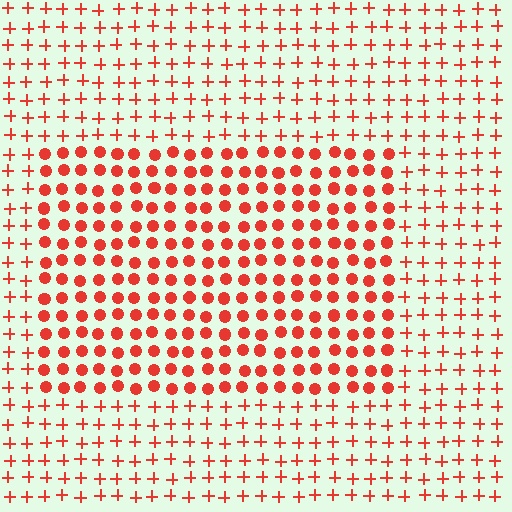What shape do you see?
I see a rectangle.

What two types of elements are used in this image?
The image uses circles inside the rectangle region and plus signs outside it.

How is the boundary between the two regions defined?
The boundary is defined by a change in element shape: circles inside vs. plus signs outside. All elements share the same color and spacing.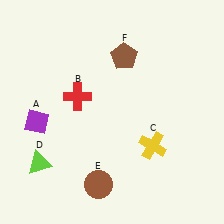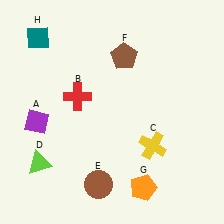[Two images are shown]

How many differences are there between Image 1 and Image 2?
There are 2 differences between the two images.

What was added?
An orange pentagon (G), a teal diamond (H) were added in Image 2.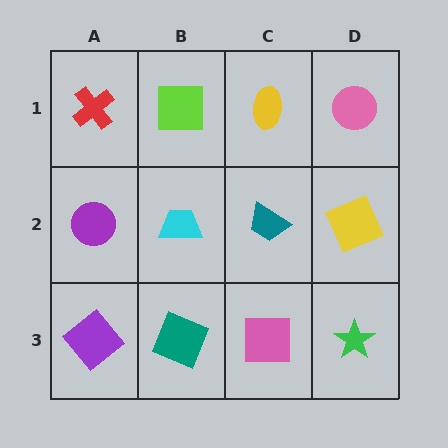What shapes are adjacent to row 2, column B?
A lime square (row 1, column B), a teal square (row 3, column B), a purple circle (row 2, column A), a teal trapezoid (row 2, column C).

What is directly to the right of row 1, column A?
A lime square.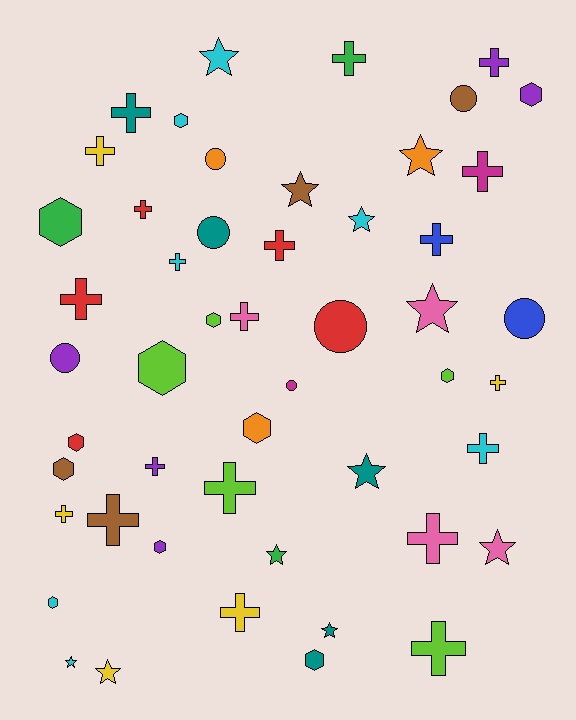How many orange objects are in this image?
There are 3 orange objects.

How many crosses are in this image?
There are 20 crosses.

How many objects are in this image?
There are 50 objects.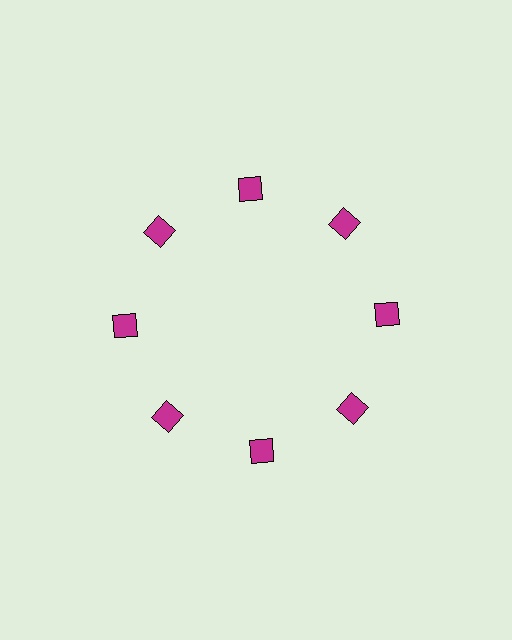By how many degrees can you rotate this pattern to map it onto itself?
The pattern maps onto itself every 45 degrees of rotation.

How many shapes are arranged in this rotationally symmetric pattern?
There are 8 shapes, arranged in 8 groups of 1.